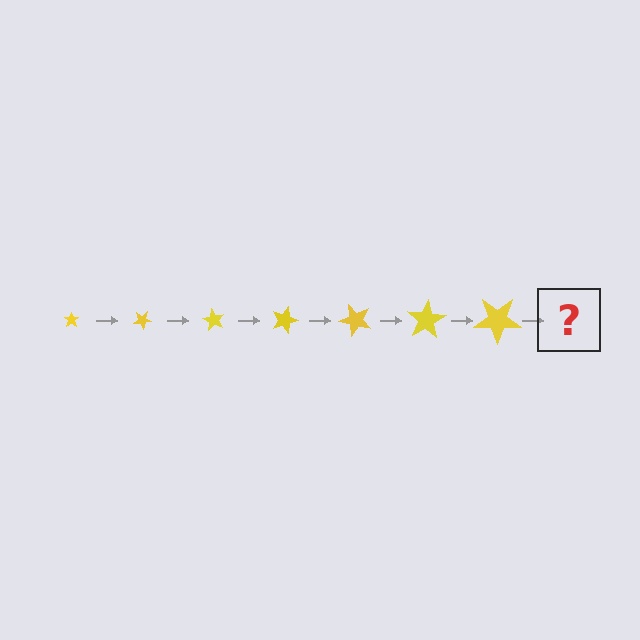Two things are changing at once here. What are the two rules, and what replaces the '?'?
The two rules are that the star grows larger each step and it rotates 30 degrees each step. The '?' should be a star, larger than the previous one and rotated 210 degrees from the start.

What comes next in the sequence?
The next element should be a star, larger than the previous one and rotated 210 degrees from the start.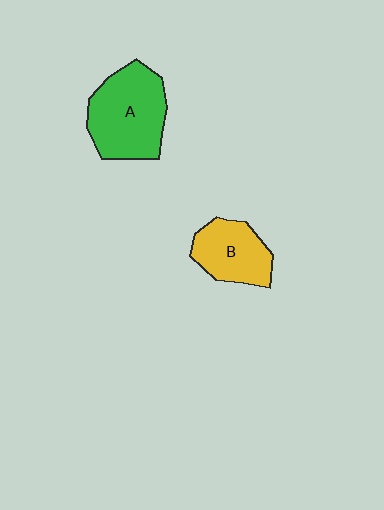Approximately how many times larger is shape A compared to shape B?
Approximately 1.5 times.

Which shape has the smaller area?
Shape B (yellow).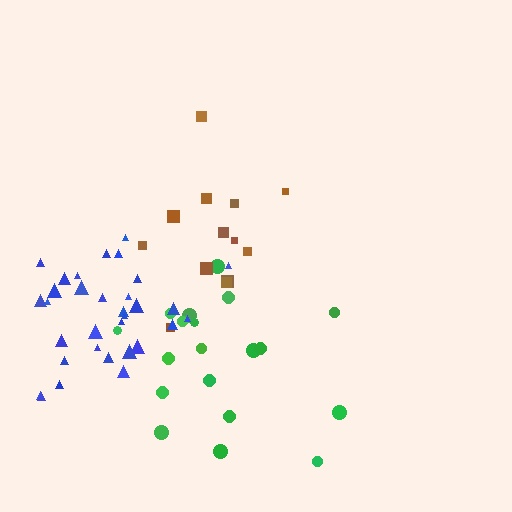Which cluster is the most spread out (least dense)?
Brown.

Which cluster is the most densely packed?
Blue.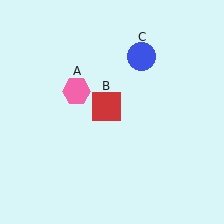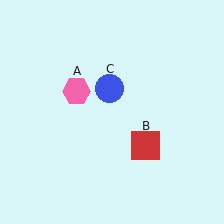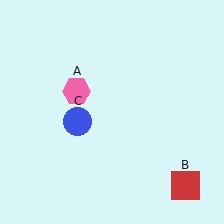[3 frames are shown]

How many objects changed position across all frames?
2 objects changed position: red square (object B), blue circle (object C).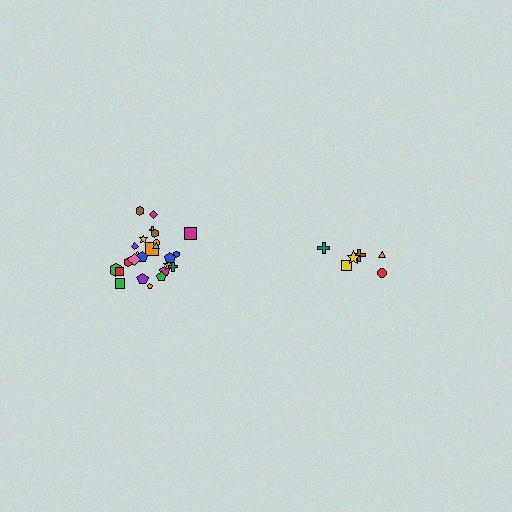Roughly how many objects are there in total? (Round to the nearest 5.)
Roughly 30 objects in total.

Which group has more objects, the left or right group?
The left group.